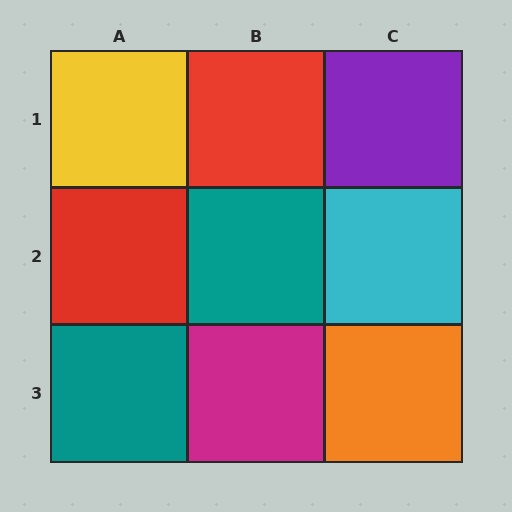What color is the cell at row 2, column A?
Red.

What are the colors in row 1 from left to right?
Yellow, red, purple.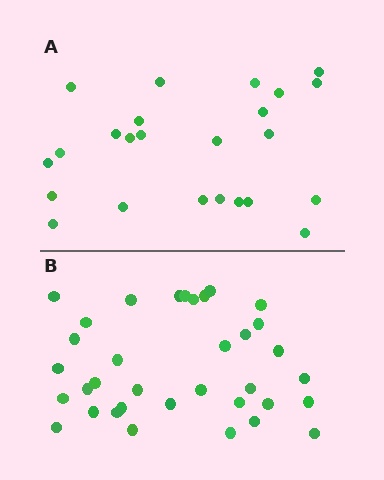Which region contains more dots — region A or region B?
Region B (the bottom region) has more dots.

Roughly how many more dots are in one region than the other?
Region B has roughly 12 or so more dots than region A.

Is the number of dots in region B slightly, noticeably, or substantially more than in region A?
Region B has substantially more. The ratio is roughly 1.5 to 1.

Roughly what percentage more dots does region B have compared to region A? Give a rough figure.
About 45% more.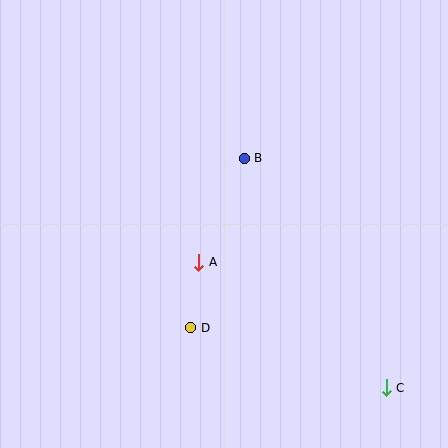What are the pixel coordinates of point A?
Point A is at (199, 262).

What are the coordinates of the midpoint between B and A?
The midpoint between B and A is at (222, 210).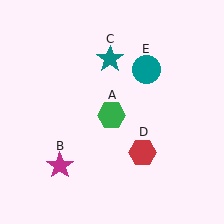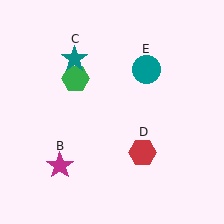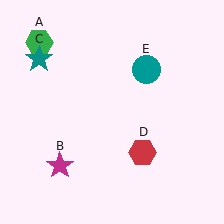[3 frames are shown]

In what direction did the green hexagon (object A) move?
The green hexagon (object A) moved up and to the left.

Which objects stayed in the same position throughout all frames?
Magenta star (object B) and red hexagon (object D) and teal circle (object E) remained stationary.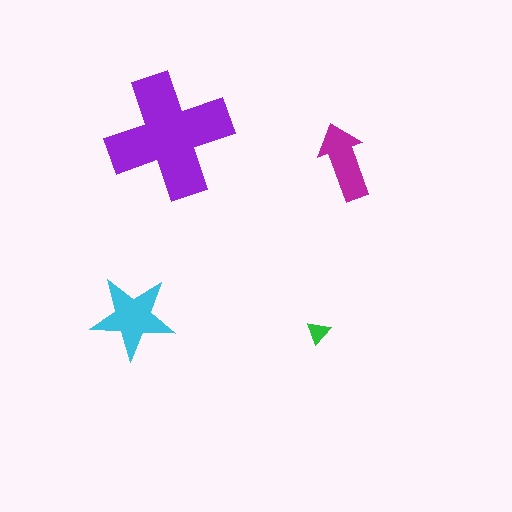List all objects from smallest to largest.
The green triangle, the magenta arrow, the cyan star, the purple cross.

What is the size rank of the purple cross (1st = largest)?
1st.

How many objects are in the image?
There are 4 objects in the image.